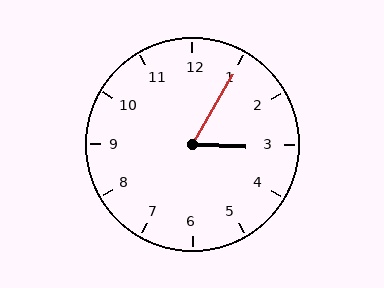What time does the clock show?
3:05.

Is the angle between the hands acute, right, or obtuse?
It is acute.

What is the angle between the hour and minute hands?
Approximately 62 degrees.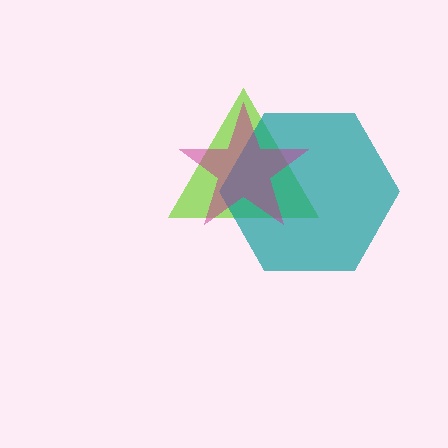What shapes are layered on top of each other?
The layered shapes are: a lime triangle, a teal hexagon, a magenta star.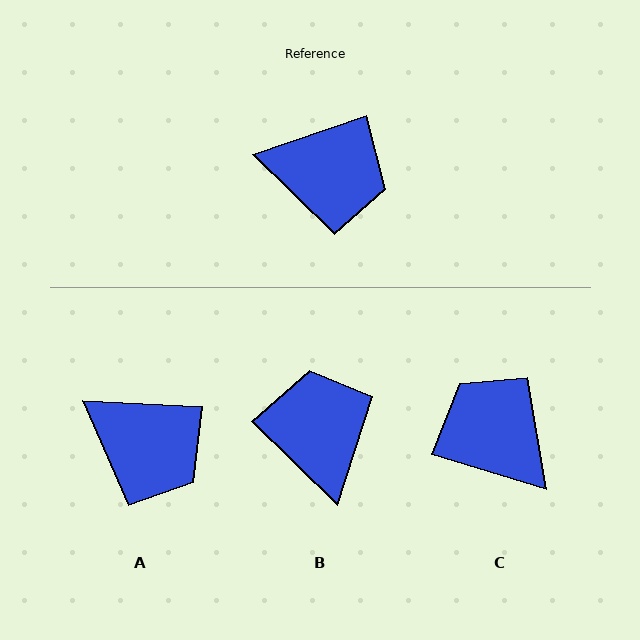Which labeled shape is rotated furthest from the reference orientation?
C, about 144 degrees away.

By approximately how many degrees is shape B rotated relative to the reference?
Approximately 117 degrees counter-clockwise.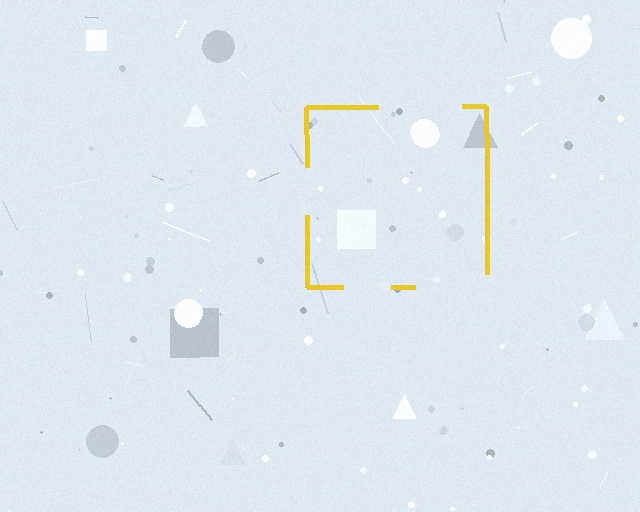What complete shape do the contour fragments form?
The contour fragments form a square.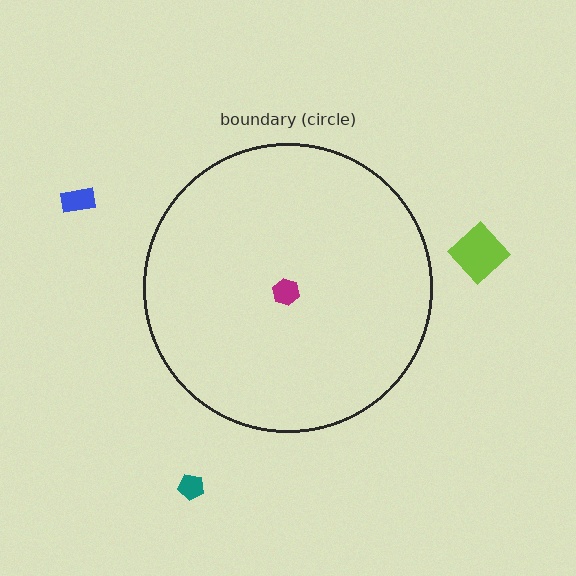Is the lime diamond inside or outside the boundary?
Outside.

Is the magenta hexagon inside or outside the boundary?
Inside.